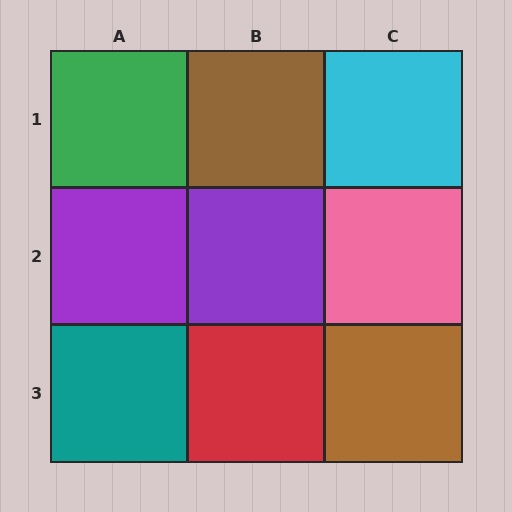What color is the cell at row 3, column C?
Brown.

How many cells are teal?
1 cell is teal.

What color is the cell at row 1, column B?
Brown.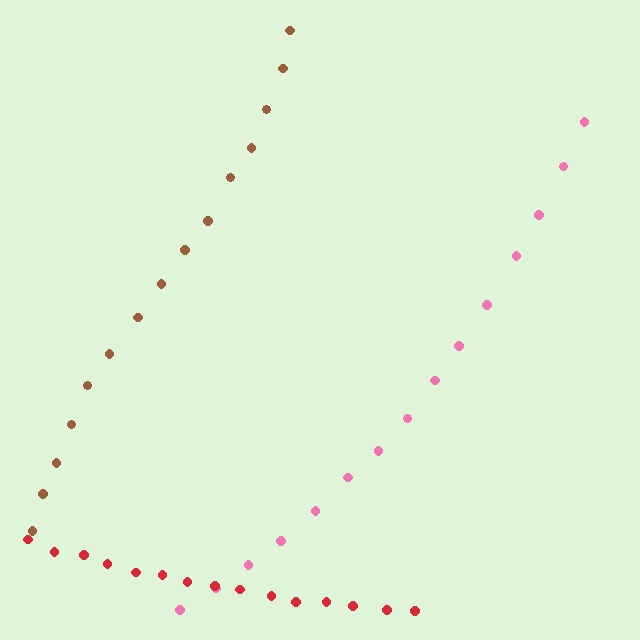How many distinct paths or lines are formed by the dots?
There are 3 distinct paths.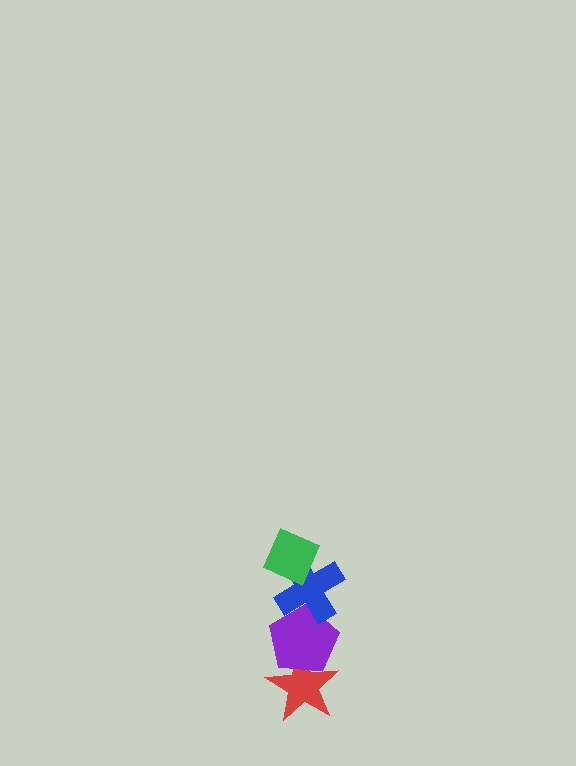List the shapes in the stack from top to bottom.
From top to bottom: the green diamond, the blue cross, the purple pentagon, the red star.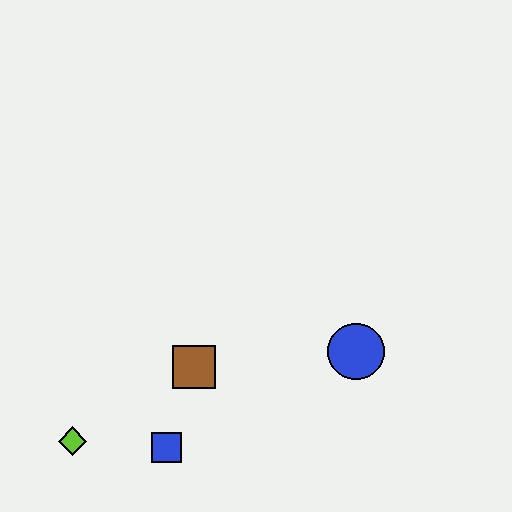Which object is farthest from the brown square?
The blue circle is farthest from the brown square.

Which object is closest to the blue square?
The brown square is closest to the blue square.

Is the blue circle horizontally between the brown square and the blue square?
No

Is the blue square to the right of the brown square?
No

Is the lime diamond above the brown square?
No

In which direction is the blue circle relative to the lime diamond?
The blue circle is to the right of the lime diamond.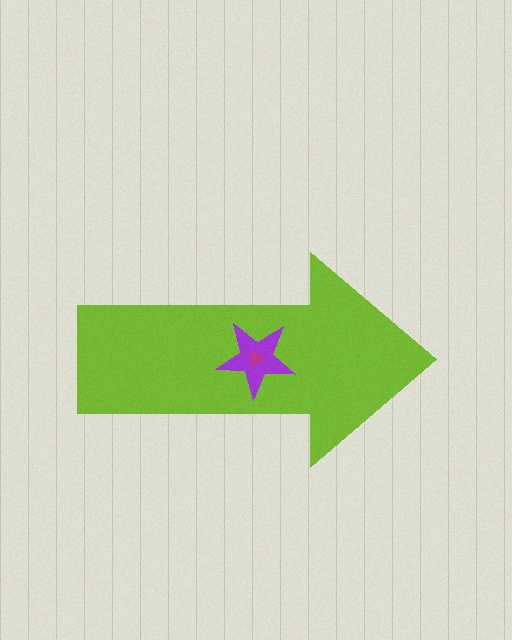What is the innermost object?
The magenta triangle.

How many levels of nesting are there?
3.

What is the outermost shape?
The lime arrow.